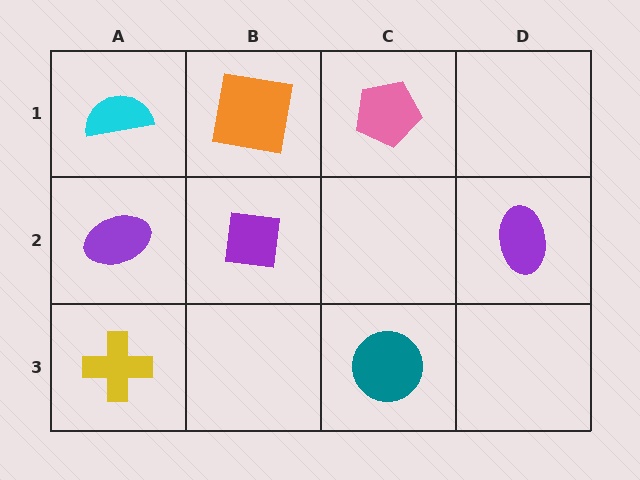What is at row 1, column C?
A pink pentagon.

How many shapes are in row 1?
3 shapes.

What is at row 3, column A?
A yellow cross.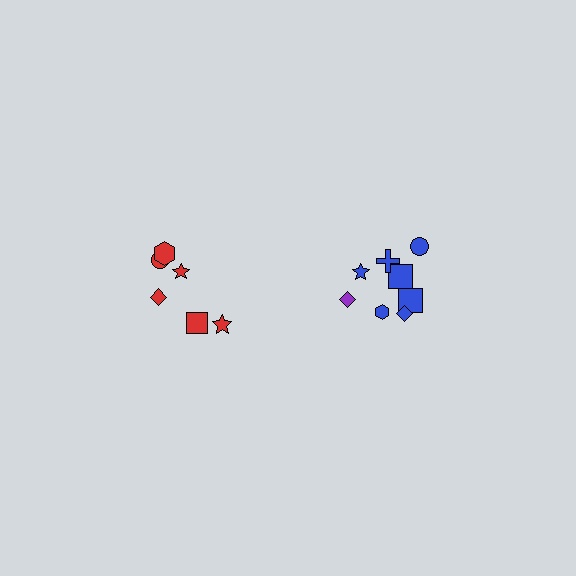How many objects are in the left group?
There are 6 objects.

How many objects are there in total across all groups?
There are 14 objects.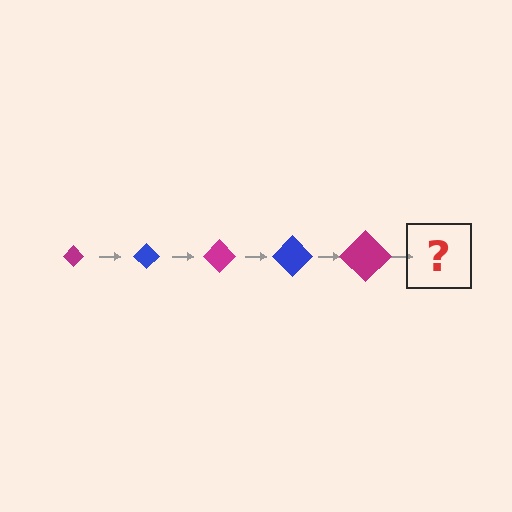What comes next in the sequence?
The next element should be a blue diamond, larger than the previous one.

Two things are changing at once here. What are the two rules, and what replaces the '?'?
The two rules are that the diamond grows larger each step and the color cycles through magenta and blue. The '?' should be a blue diamond, larger than the previous one.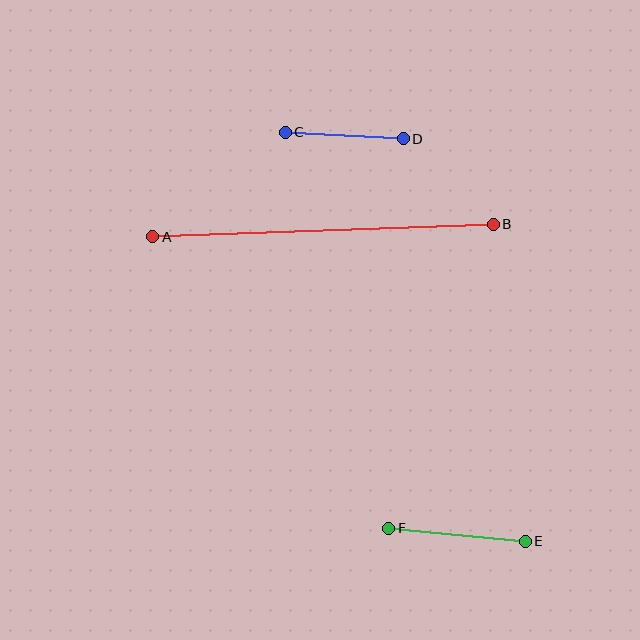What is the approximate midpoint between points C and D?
The midpoint is at approximately (344, 135) pixels.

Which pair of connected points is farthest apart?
Points A and B are farthest apart.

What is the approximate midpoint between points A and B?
The midpoint is at approximately (323, 230) pixels.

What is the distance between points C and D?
The distance is approximately 118 pixels.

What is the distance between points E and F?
The distance is approximately 137 pixels.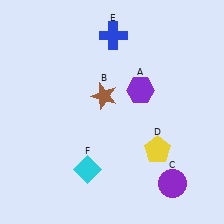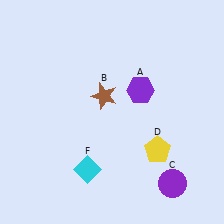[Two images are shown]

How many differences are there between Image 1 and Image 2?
There is 1 difference between the two images.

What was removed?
The blue cross (E) was removed in Image 2.